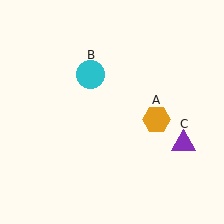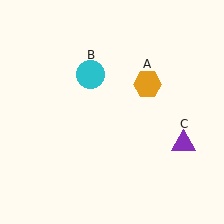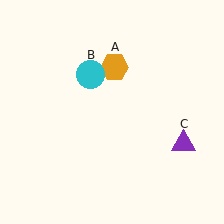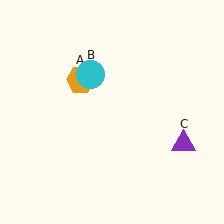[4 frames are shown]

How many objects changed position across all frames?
1 object changed position: orange hexagon (object A).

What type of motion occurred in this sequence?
The orange hexagon (object A) rotated counterclockwise around the center of the scene.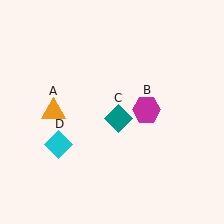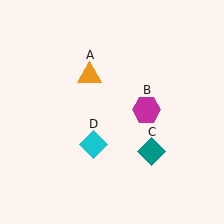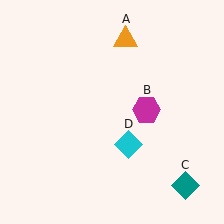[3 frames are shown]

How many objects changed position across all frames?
3 objects changed position: orange triangle (object A), teal diamond (object C), cyan diamond (object D).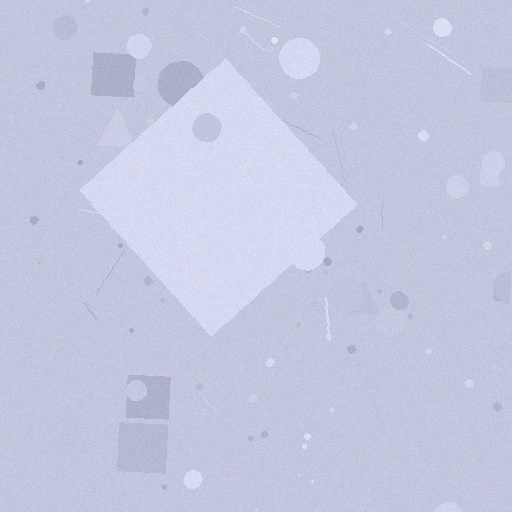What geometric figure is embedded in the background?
A diamond is embedded in the background.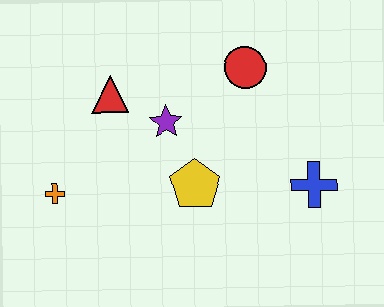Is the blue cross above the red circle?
No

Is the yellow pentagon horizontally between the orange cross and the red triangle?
No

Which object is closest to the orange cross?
The red triangle is closest to the orange cross.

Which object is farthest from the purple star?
The blue cross is farthest from the purple star.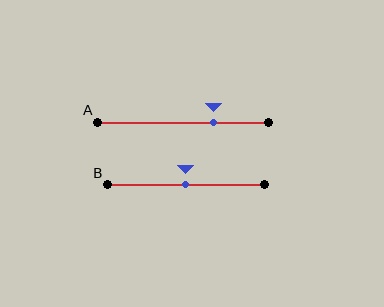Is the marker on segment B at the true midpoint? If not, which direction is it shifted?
Yes, the marker on segment B is at the true midpoint.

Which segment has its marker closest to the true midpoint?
Segment B has its marker closest to the true midpoint.